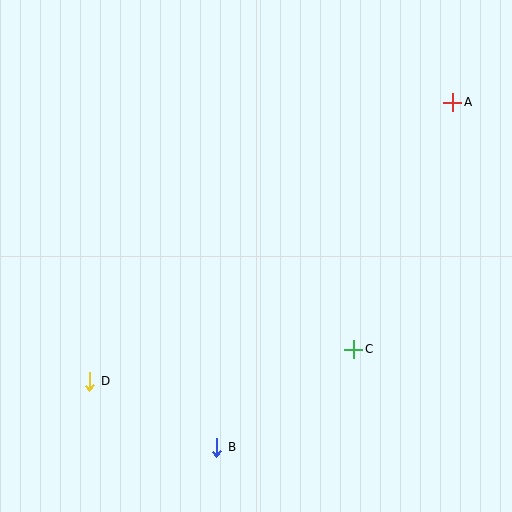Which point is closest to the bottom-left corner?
Point D is closest to the bottom-left corner.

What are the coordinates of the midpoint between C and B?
The midpoint between C and B is at (285, 398).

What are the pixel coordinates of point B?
Point B is at (217, 447).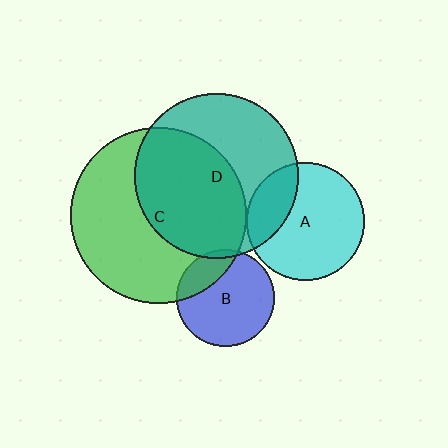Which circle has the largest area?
Circle C (green).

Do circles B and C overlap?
Yes.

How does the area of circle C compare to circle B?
Approximately 3.2 times.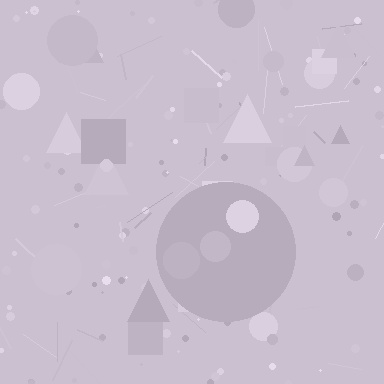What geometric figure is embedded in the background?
A circle is embedded in the background.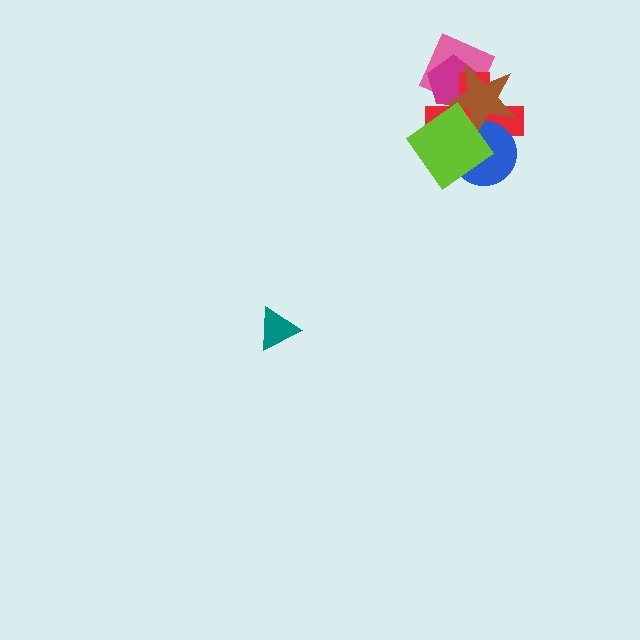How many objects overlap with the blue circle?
3 objects overlap with the blue circle.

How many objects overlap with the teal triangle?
0 objects overlap with the teal triangle.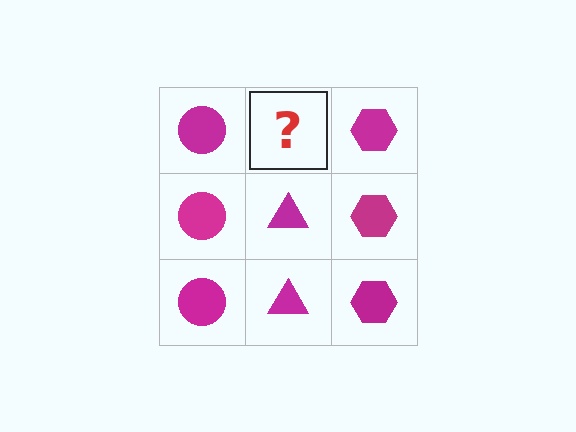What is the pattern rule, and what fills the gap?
The rule is that each column has a consistent shape. The gap should be filled with a magenta triangle.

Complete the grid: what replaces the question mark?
The question mark should be replaced with a magenta triangle.